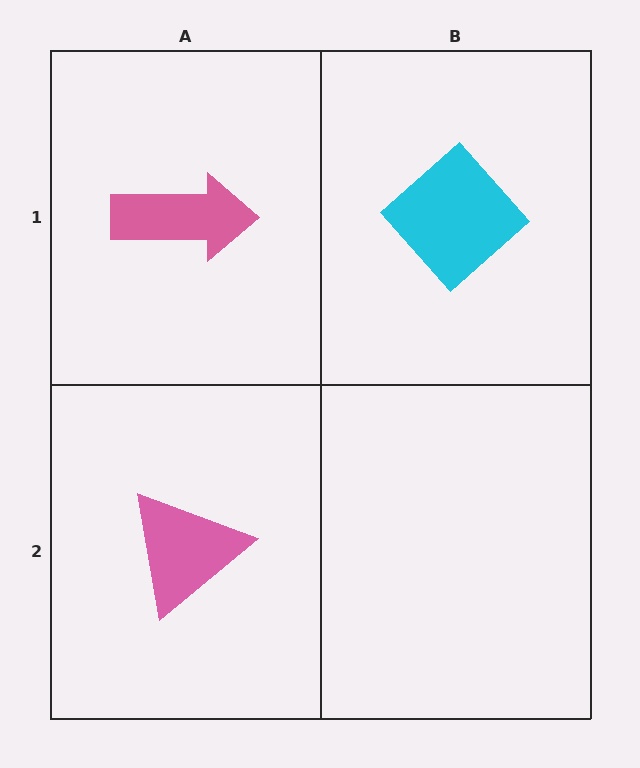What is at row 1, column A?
A pink arrow.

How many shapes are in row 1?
2 shapes.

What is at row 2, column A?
A pink triangle.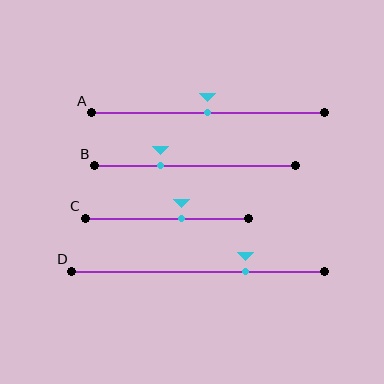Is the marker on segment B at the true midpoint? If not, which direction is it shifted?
No, the marker on segment B is shifted to the left by about 17% of the segment length.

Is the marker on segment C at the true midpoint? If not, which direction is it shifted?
No, the marker on segment C is shifted to the right by about 9% of the segment length.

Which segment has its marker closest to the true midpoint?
Segment A has its marker closest to the true midpoint.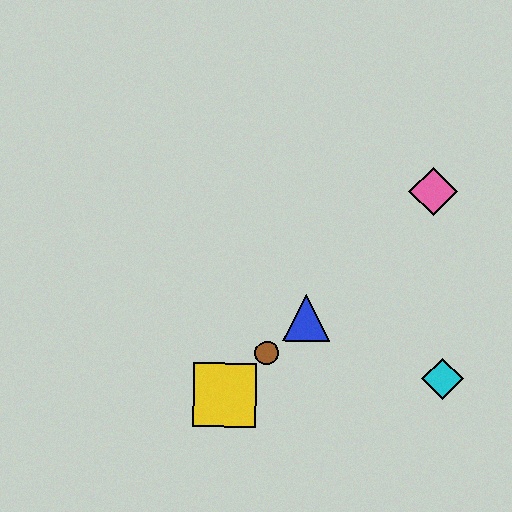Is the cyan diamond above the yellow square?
Yes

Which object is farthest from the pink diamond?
The yellow square is farthest from the pink diamond.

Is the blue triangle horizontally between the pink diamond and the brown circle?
Yes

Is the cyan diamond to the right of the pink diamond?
Yes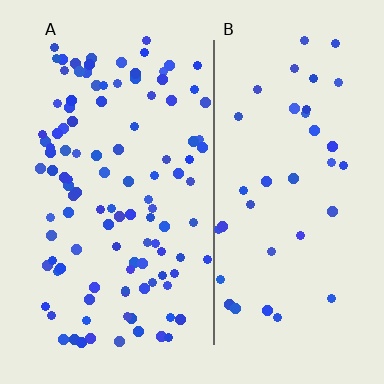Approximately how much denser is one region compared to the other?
Approximately 2.7× — region A over region B.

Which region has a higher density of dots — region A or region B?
A (the left).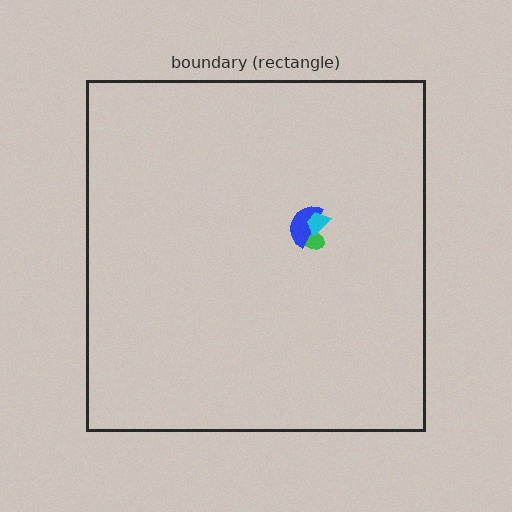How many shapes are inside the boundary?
3 inside, 0 outside.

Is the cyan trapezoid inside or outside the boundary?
Inside.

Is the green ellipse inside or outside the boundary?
Inside.